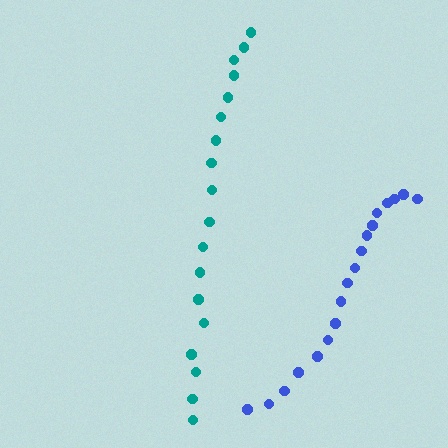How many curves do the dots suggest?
There are 2 distinct paths.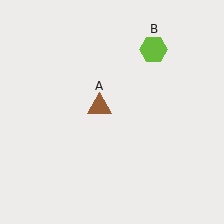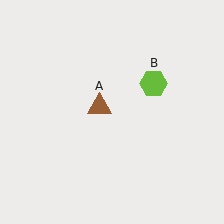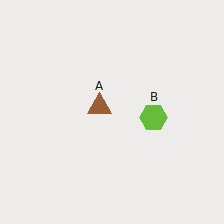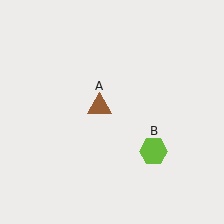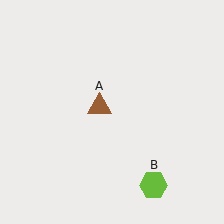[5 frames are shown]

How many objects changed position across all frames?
1 object changed position: lime hexagon (object B).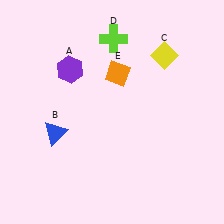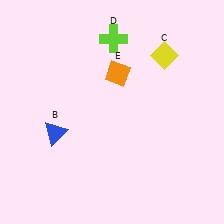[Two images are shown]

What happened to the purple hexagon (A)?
The purple hexagon (A) was removed in Image 2. It was in the top-left area of Image 1.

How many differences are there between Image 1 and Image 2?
There is 1 difference between the two images.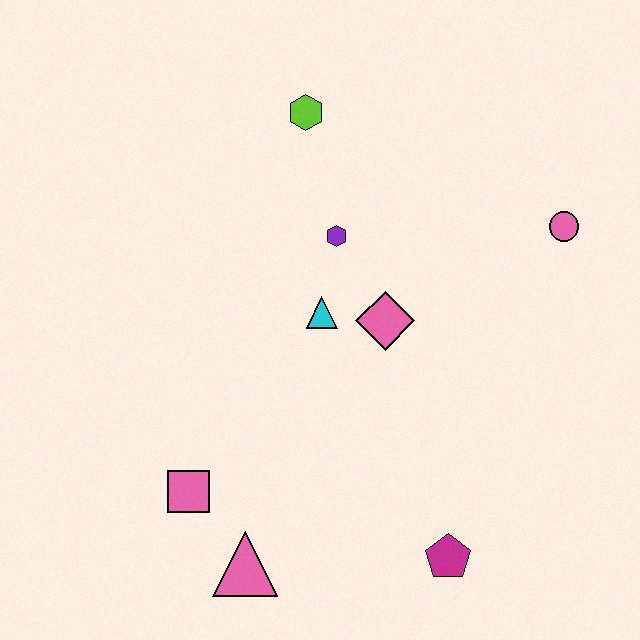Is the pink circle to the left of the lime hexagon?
No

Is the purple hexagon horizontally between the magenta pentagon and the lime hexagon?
Yes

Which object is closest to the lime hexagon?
The purple hexagon is closest to the lime hexagon.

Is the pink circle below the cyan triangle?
No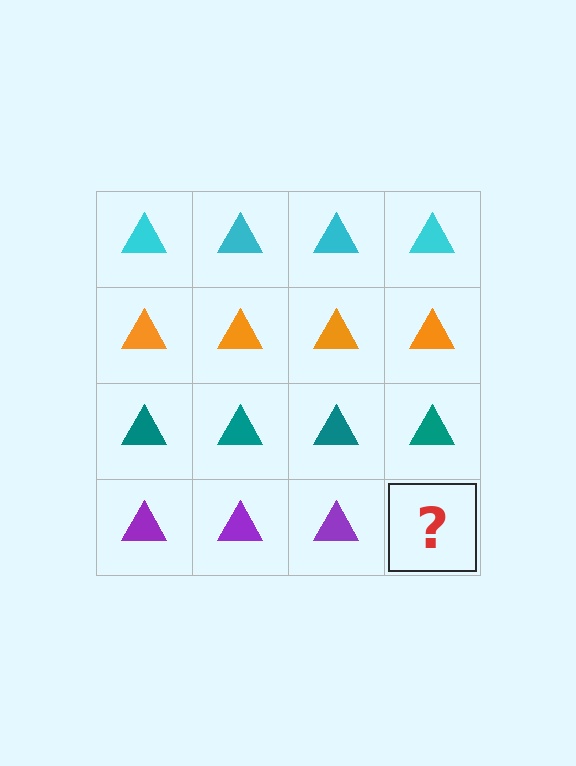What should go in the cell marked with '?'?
The missing cell should contain a purple triangle.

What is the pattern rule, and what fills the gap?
The rule is that each row has a consistent color. The gap should be filled with a purple triangle.